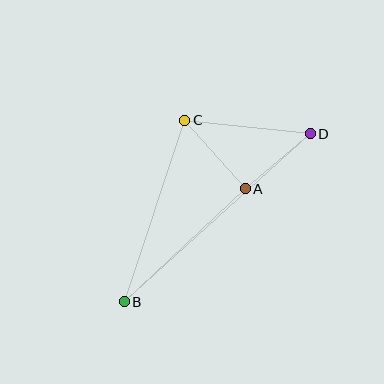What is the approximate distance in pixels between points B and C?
The distance between B and C is approximately 191 pixels.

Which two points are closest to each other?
Points A and D are closest to each other.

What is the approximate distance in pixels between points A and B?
The distance between A and B is approximately 165 pixels.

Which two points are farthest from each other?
Points B and D are farthest from each other.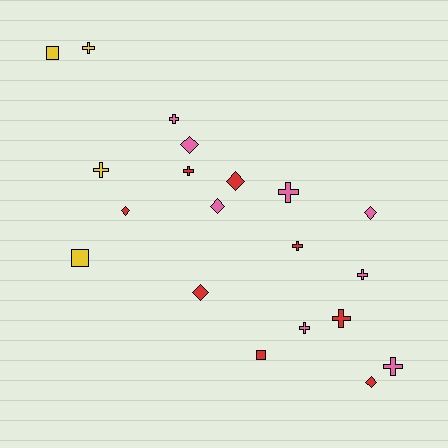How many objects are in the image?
There are 20 objects.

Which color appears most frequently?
Red, with 8 objects.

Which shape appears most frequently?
Cross, with 10 objects.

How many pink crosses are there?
There are 5 pink crosses.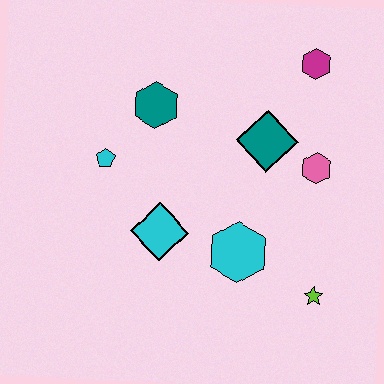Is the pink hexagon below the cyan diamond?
No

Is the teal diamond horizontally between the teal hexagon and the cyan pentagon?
No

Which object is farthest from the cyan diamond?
The magenta hexagon is farthest from the cyan diamond.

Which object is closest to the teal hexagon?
The cyan pentagon is closest to the teal hexagon.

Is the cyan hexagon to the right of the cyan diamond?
Yes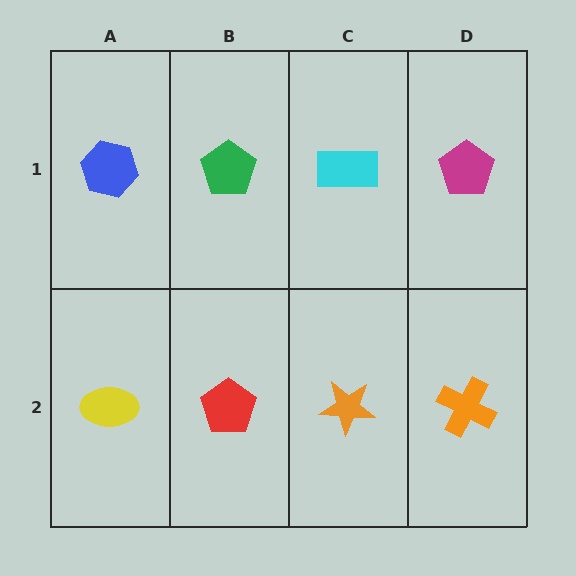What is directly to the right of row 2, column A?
A red pentagon.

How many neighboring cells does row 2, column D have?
2.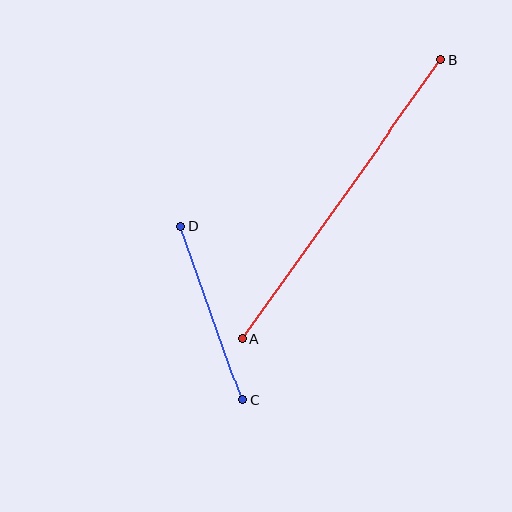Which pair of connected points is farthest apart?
Points A and B are farthest apart.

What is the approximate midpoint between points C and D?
The midpoint is at approximately (211, 313) pixels.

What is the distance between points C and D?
The distance is approximately 184 pixels.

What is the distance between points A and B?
The distance is approximately 342 pixels.